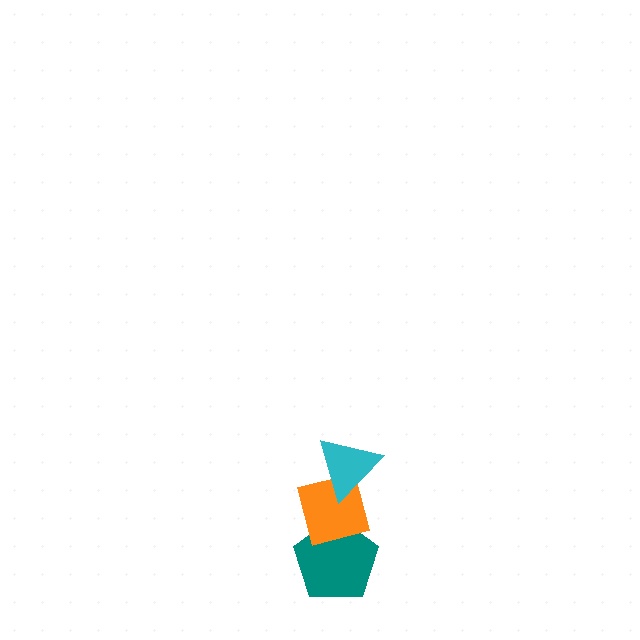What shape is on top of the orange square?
The cyan triangle is on top of the orange square.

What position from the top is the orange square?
The orange square is 2nd from the top.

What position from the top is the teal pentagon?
The teal pentagon is 3rd from the top.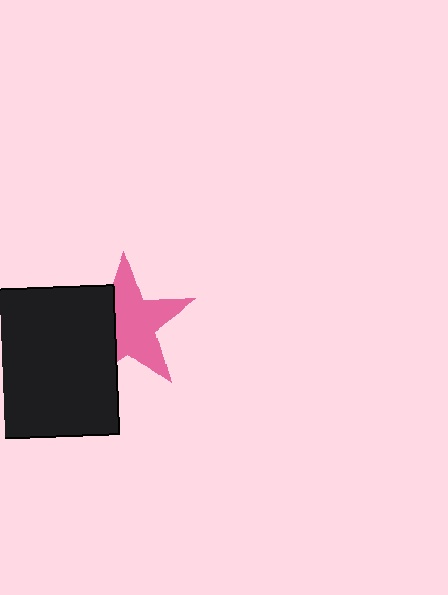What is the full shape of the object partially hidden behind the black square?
The partially hidden object is a pink star.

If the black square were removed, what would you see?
You would see the complete pink star.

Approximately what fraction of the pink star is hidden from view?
Roughly 35% of the pink star is hidden behind the black square.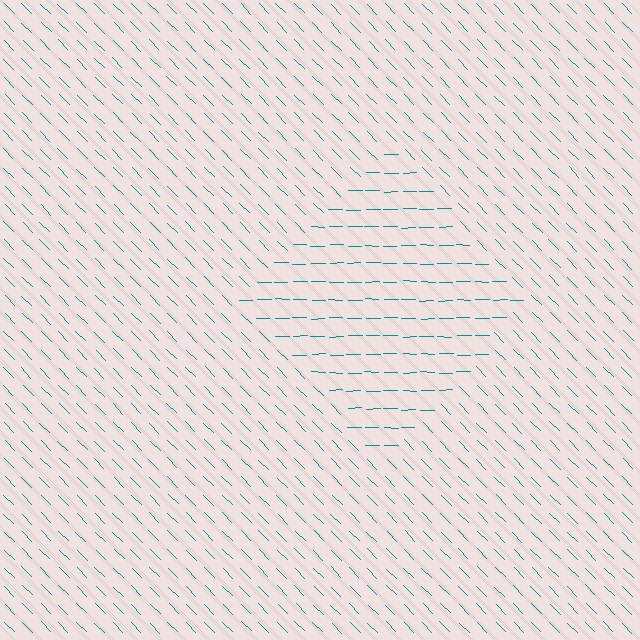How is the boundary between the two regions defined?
The boundary is defined purely by a change in line orientation (approximately 45 degrees difference). All lines are the same color and thickness.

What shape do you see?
I see a diamond.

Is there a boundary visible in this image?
Yes, there is a texture boundary formed by a change in line orientation.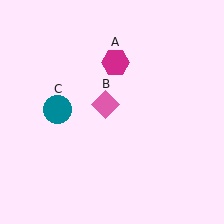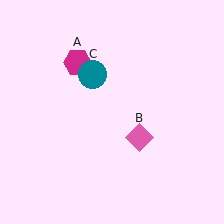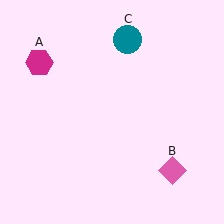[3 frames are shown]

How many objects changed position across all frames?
3 objects changed position: magenta hexagon (object A), pink diamond (object B), teal circle (object C).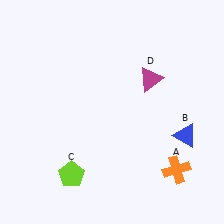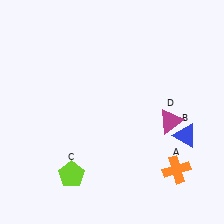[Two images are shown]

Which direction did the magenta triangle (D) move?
The magenta triangle (D) moved down.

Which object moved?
The magenta triangle (D) moved down.